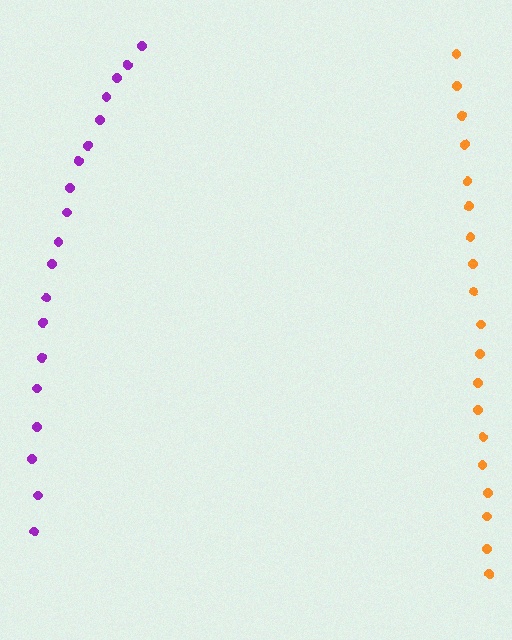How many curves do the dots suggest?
There are 2 distinct paths.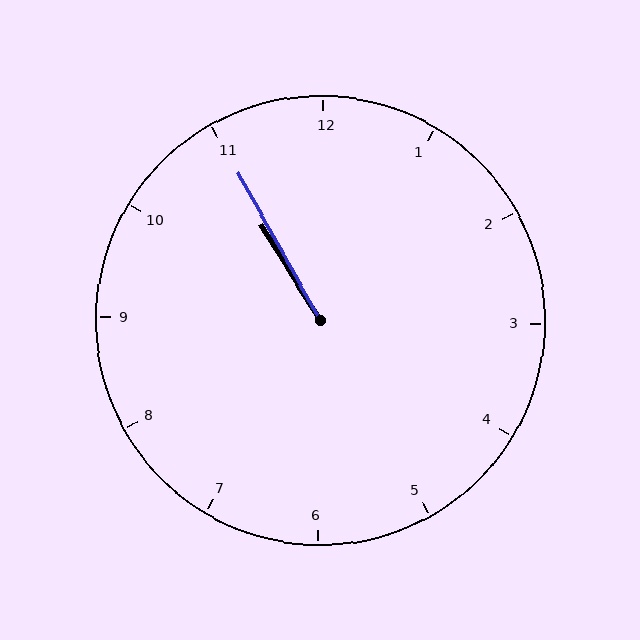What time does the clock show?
10:55.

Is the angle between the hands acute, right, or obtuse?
It is acute.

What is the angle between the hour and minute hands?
Approximately 2 degrees.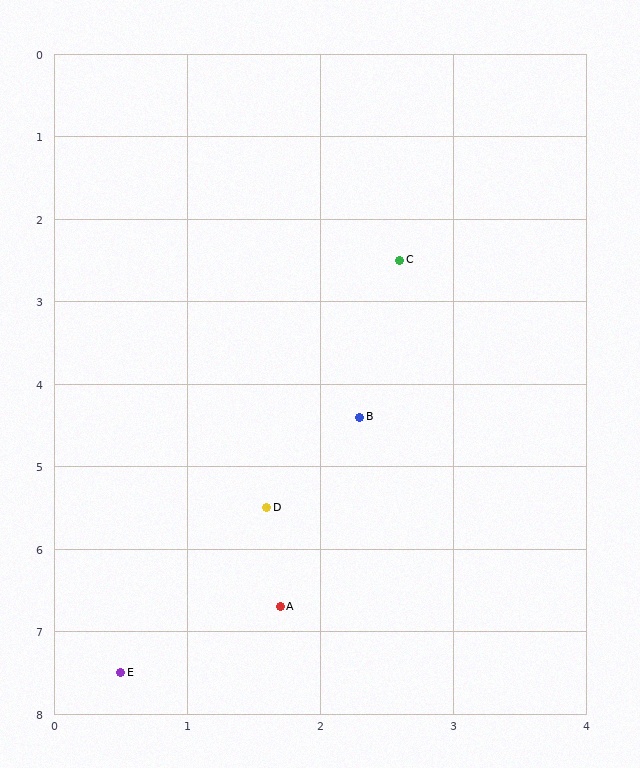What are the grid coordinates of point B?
Point B is at approximately (2.3, 4.4).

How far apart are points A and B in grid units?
Points A and B are about 2.4 grid units apart.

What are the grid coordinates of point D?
Point D is at approximately (1.6, 5.5).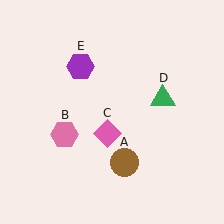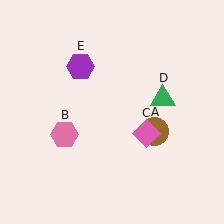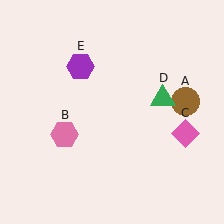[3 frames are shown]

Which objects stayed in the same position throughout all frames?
Pink hexagon (object B) and green triangle (object D) and purple hexagon (object E) remained stationary.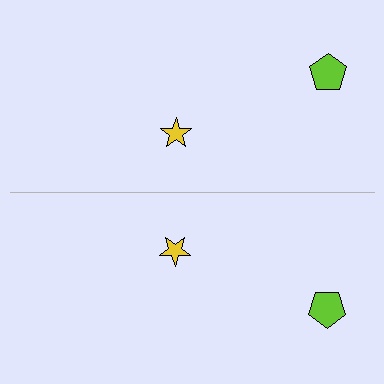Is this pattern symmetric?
Yes, this pattern has bilateral (reflection) symmetry.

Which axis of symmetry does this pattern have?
The pattern has a horizontal axis of symmetry running through the center of the image.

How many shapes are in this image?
There are 4 shapes in this image.